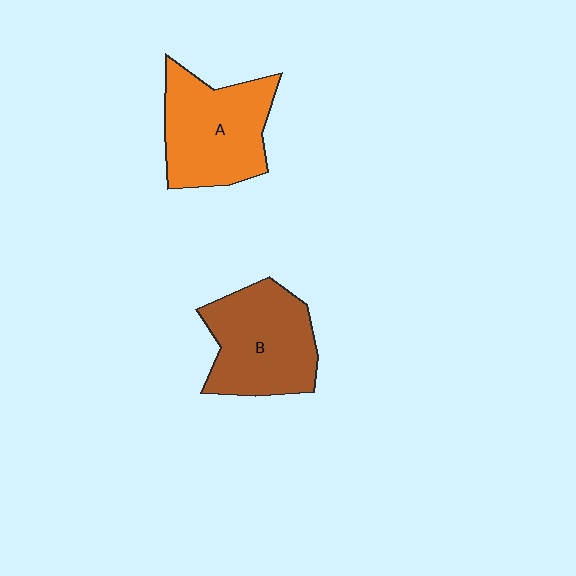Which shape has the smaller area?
Shape B (brown).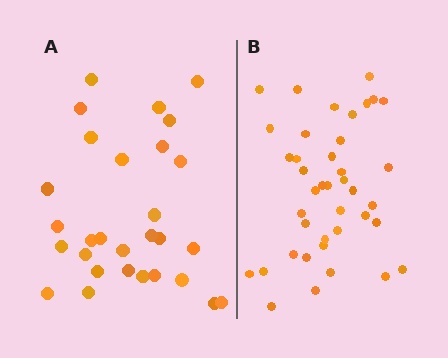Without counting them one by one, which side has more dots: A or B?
Region B (the right region) has more dots.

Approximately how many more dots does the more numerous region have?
Region B has roughly 12 or so more dots than region A.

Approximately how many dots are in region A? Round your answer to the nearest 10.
About 30 dots. (The exact count is 29, which rounds to 30.)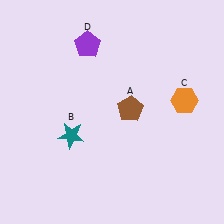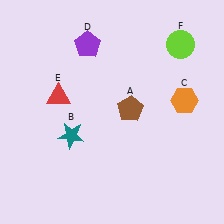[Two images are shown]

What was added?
A red triangle (E), a lime circle (F) were added in Image 2.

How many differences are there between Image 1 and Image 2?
There are 2 differences between the two images.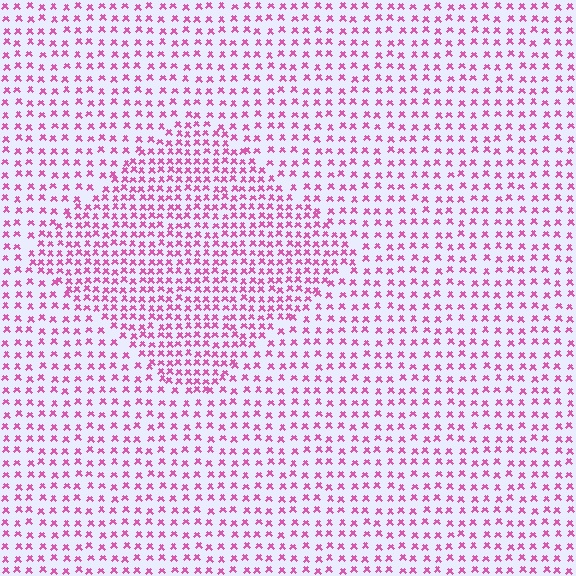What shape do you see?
I see a diamond.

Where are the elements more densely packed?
The elements are more densely packed inside the diamond boundary.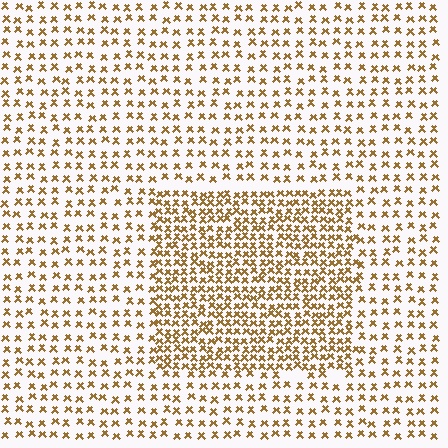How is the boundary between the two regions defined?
The boundary is defined by a change in element density (approximately 2.0x ratio). All elements are the same color, size, and shape.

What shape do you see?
I see a rectangle.